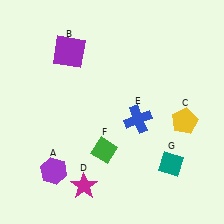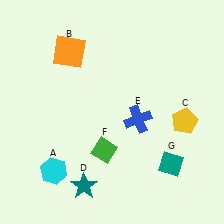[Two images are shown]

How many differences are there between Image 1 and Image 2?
There are 3 differences between the two images.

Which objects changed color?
A changed from purple to cyan. B changed from purple to orange. D changed from magenta to teal.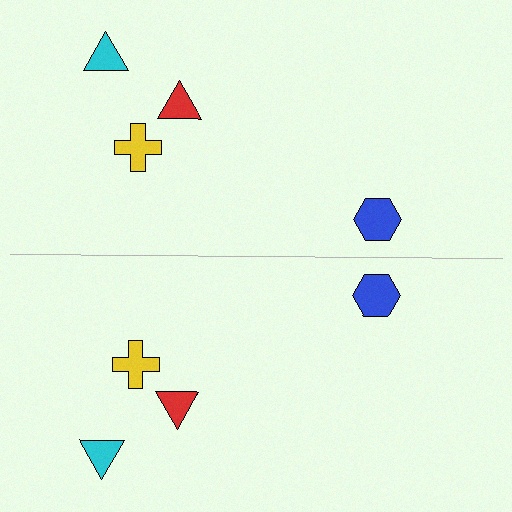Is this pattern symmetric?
Yes, this pattern has bilateral (reflection) symmetry.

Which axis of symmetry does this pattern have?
The pattern has a horizontal axis of symmetry running through the center of the image.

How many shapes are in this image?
There are 8 shapes in this image.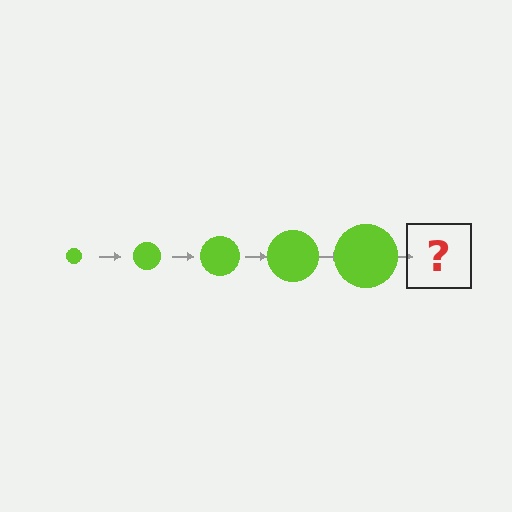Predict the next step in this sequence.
The next step is a lime circle, larger than the previous one.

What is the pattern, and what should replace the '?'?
The pattern is that the circle gets progressively larger each step. The '?' should be a lime circle, larger than the previous one.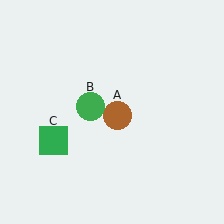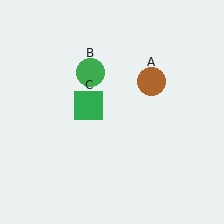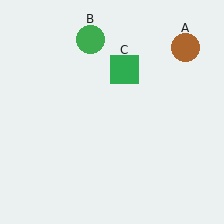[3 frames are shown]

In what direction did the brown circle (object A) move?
The brown circle (object A) moved up and to the right.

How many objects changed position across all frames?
3 objects changed position: brown circle (object A), green circle (object B), green square (object C).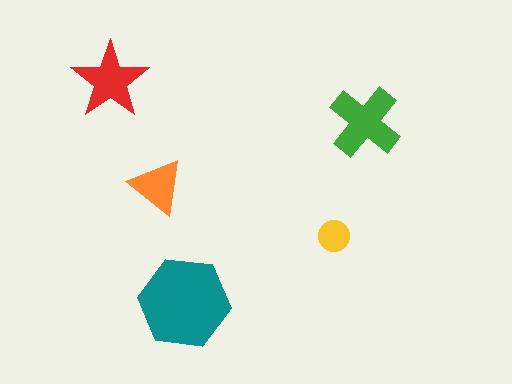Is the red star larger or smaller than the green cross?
Smaller.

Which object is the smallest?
The yellow circle.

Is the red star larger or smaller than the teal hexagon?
Smaller.